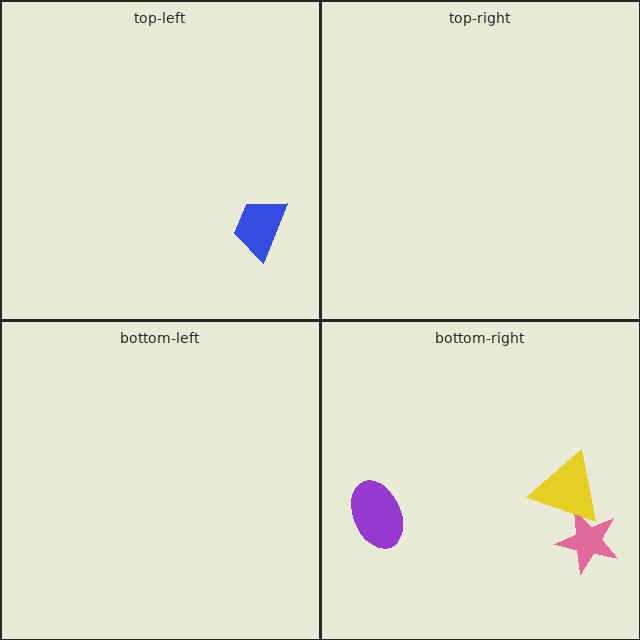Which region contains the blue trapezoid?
The top-left region.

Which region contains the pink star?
The bottom-right region.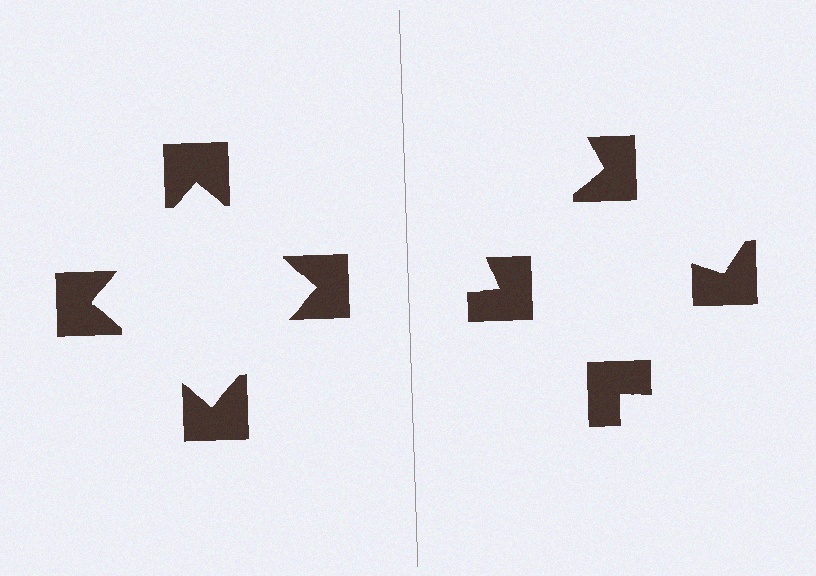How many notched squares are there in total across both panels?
8 — 4 on each side.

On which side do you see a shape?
An illusory square appears on the left side. On the right side the wedge cuts are rotated, so no coherent shape forms.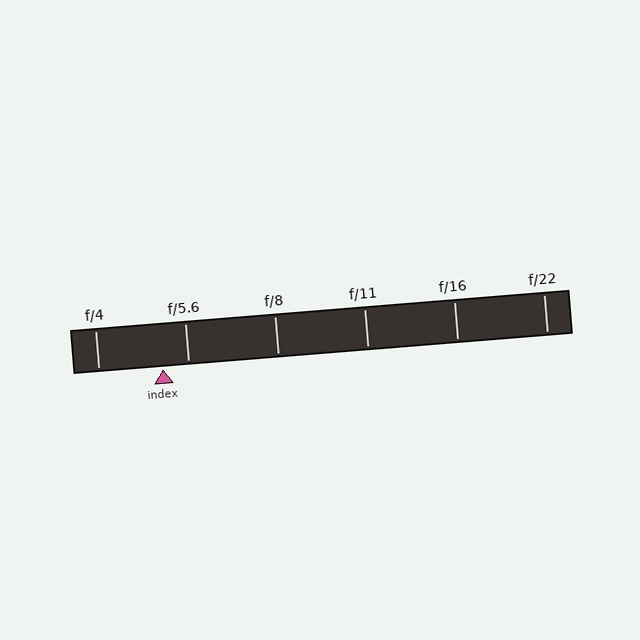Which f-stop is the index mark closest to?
The index mark is closest to f/5.6.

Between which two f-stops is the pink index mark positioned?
The index mark is between f/4 and f/5.6.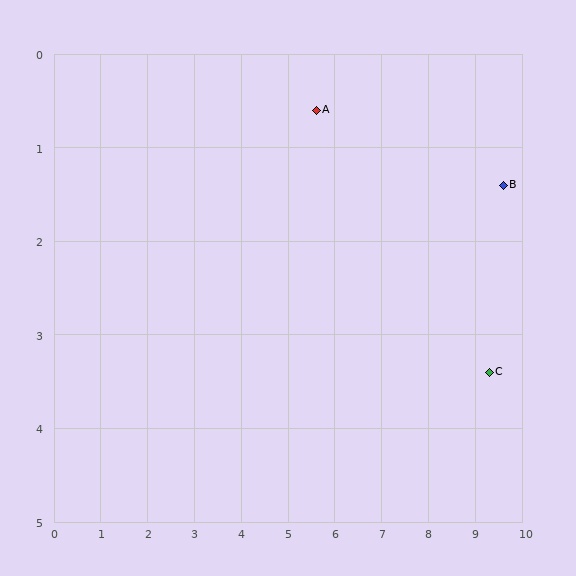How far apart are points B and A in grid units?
Points B and A are about 4.1 grid units apart.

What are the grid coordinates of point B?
Point B is at approximately (9.6, 1.4).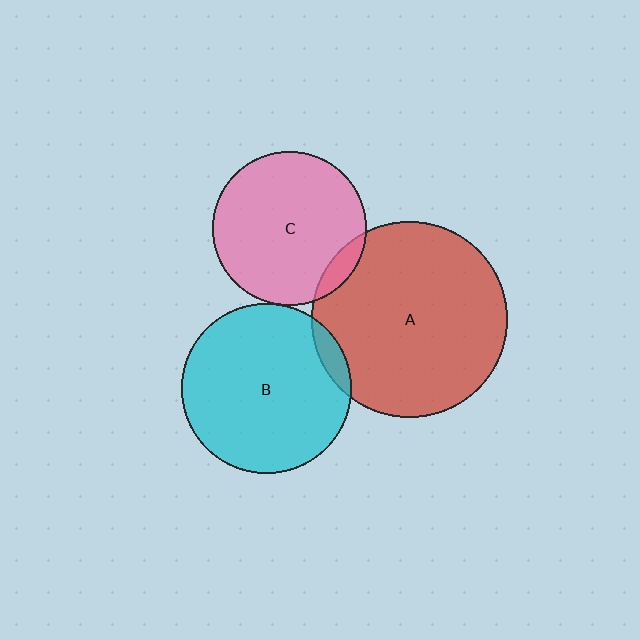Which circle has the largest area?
Circle A (red).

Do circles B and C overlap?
Yes.